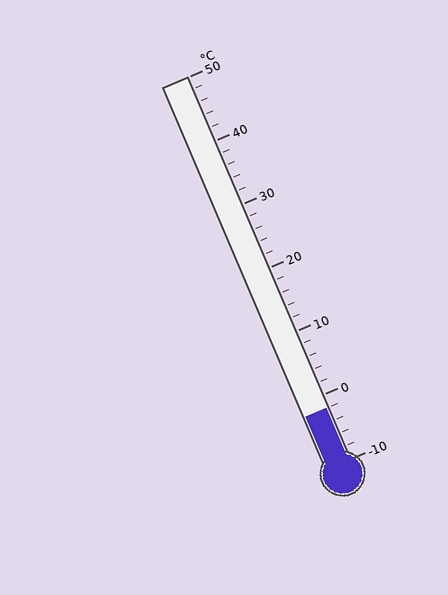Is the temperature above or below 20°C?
The temperature is below 20°C.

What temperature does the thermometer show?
The thermometer shows approximately -2°C.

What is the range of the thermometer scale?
The thermometer scale ranges from -10°C to 50°C.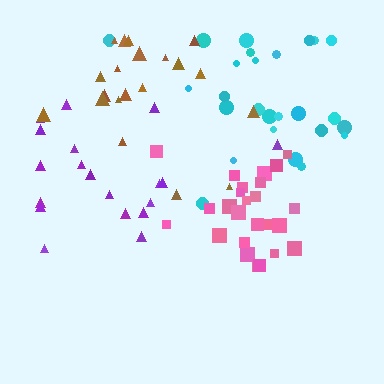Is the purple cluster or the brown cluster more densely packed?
Brown.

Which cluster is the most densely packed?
Pink.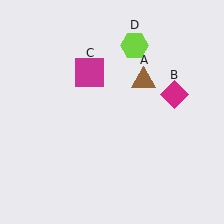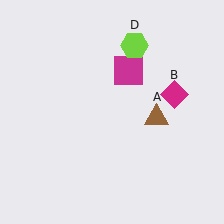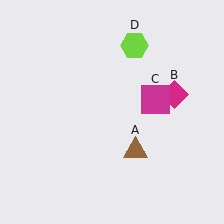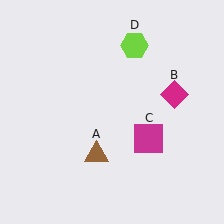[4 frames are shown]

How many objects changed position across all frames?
2 objects changed position: brown triangle (object A), magenta square (object C).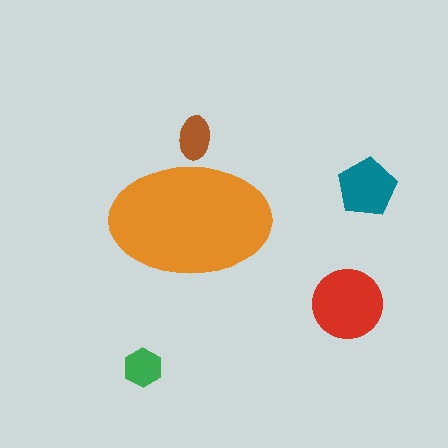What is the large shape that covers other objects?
An orange ellipse.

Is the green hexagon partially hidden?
No, the green hexagon is fully visible.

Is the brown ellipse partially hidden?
Yes, the brown ellipse is partially hidden behind the orange ellipse.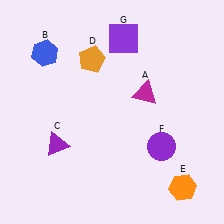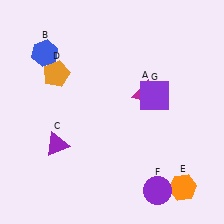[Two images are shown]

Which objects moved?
The objects that moved are: the orange pentagon (D), the purple circle (F), the purple square (G).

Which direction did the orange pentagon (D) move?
The orange pentagon (D) moved left.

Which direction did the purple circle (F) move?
The purple circle (F) moved down.